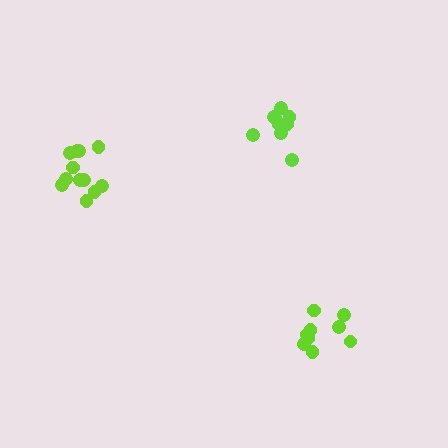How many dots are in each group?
Group 1: 12 dots, Group 2: 9 dots, Group 3: 11 dots (32 total).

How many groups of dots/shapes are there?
There are 3 groups.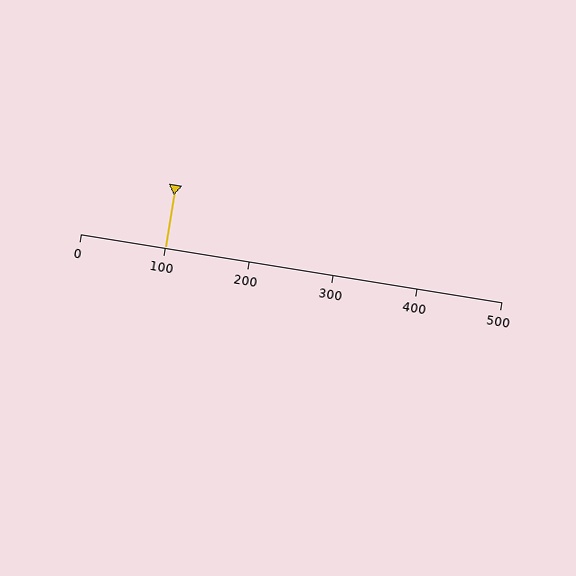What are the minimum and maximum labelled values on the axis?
The axis runs from 0 to 500.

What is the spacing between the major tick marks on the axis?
The major ticks are spaced 100 apart.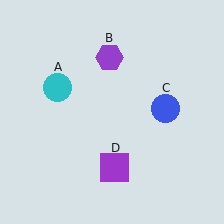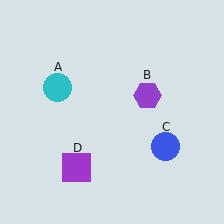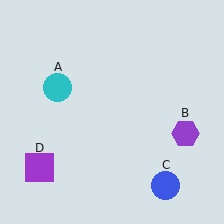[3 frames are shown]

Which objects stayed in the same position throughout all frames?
Cyan circle (object A) remained stationary.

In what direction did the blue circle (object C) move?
The blue circle (object C) moved down.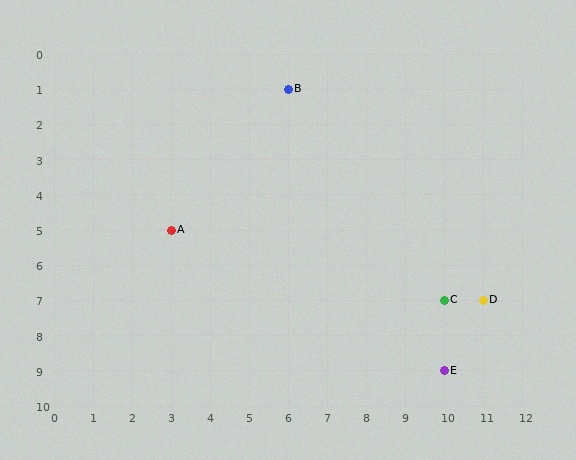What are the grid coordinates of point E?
Point E is at grid coordinates (10, 9).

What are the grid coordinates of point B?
Point B is at grid coordinates (6, 1).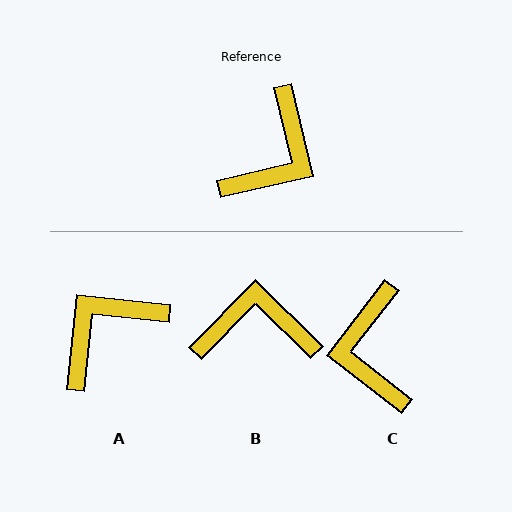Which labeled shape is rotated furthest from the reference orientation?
A, about 161 degrees away.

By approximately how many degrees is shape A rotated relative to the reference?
Approximately 161 degrees counter-clockwise.